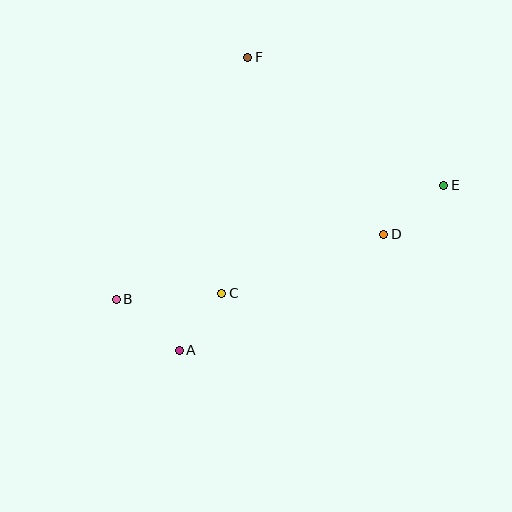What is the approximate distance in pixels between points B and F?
The distance between B and F is approximately 275 pixels.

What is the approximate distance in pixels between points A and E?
The distance between A and E is approximately 312 pixels.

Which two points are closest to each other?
Points A and C are closest to each other.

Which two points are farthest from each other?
Points B and E are farthest from each other.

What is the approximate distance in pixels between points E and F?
The distance between E and F is approximately 234 pixels.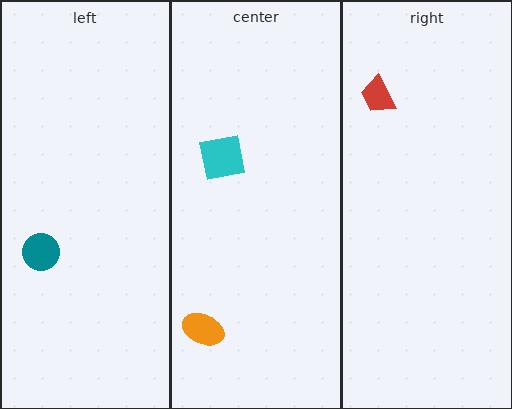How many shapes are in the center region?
2.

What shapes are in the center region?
The orange ellipse, the cyan square.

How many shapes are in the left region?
1.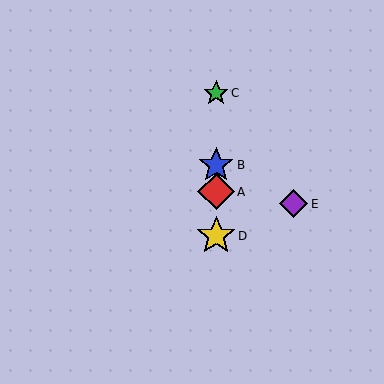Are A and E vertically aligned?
No, A is at x≈216 and E is at x≈293.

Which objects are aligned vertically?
Objects A, B, C, D are aligned vertically.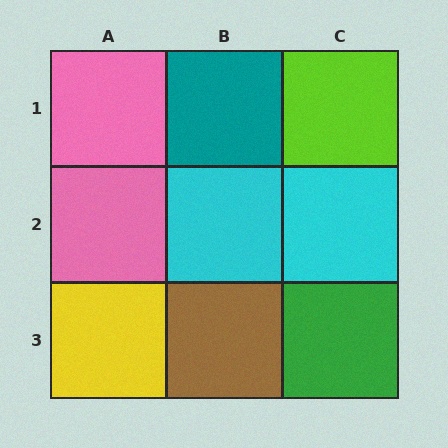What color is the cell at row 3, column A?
Yellow.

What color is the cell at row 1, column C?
Lime.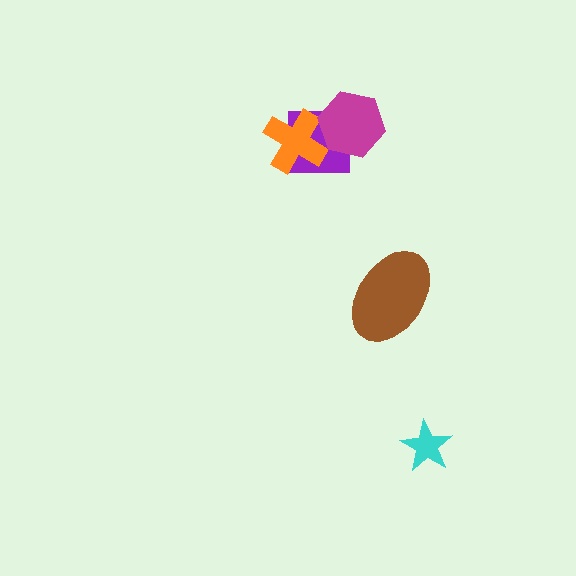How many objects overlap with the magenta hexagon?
2 objects overlap with the magenta hexagon.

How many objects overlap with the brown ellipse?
0 objects overlap with the brown ellipse.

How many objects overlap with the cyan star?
0 objects overlap with the cyan star.